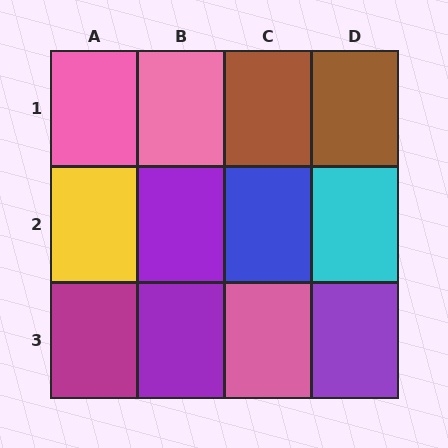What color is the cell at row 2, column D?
Cyan.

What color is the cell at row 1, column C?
Brown.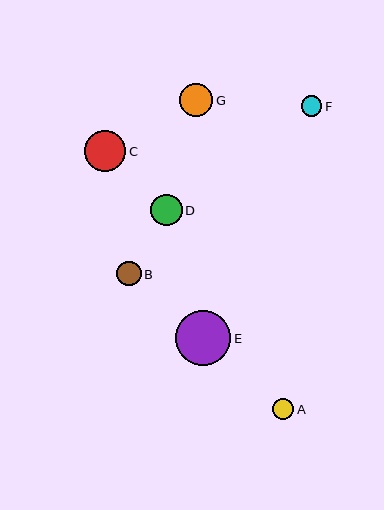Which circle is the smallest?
Circle F is the smallest with a size of approximately 21 pixels.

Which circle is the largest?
Circle E is the largest with a size of approximately 55 pixels.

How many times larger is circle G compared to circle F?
Circle G is approximately 1.6 times the size of circle F.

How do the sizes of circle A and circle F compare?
Circle A and circle F are approximately the same size.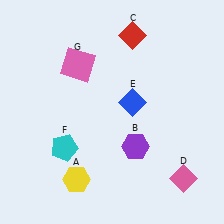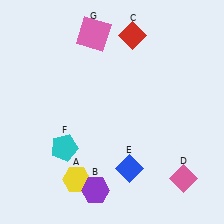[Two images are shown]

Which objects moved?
The objects that moved are: the purple hexagon (B), the blue diamond (E), the pink square (G).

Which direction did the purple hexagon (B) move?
The purple hexagon (B) moved down.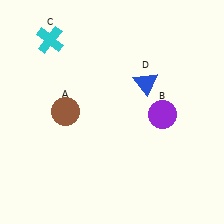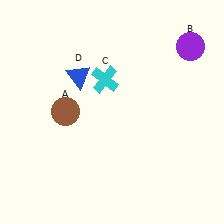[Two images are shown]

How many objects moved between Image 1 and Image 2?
3 objects moved between the two images.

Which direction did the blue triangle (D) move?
The blue triangle (D) moved left.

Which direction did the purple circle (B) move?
The purple circle (B) moved up.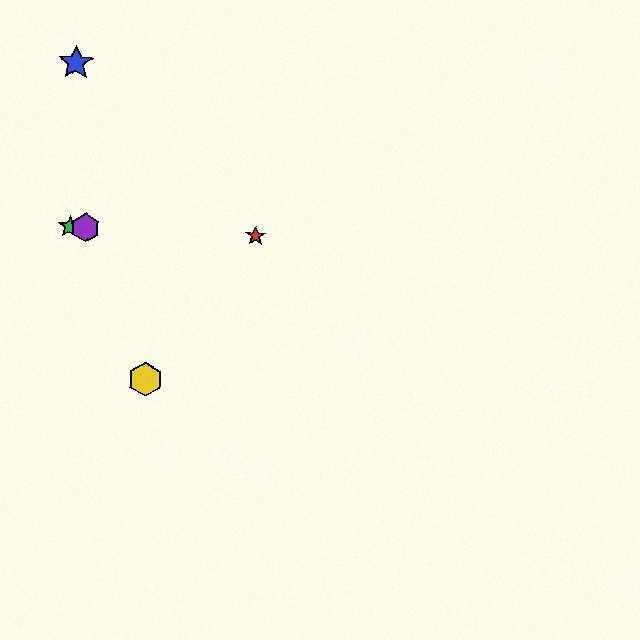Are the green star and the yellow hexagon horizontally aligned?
No, the green star is at y≈227 and the yellow hexagon is at y≈379.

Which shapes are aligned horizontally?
The red star, the green star, the purple hexagon are aligned horizontally.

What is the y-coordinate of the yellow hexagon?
The yellow hexagon is at y≈379.